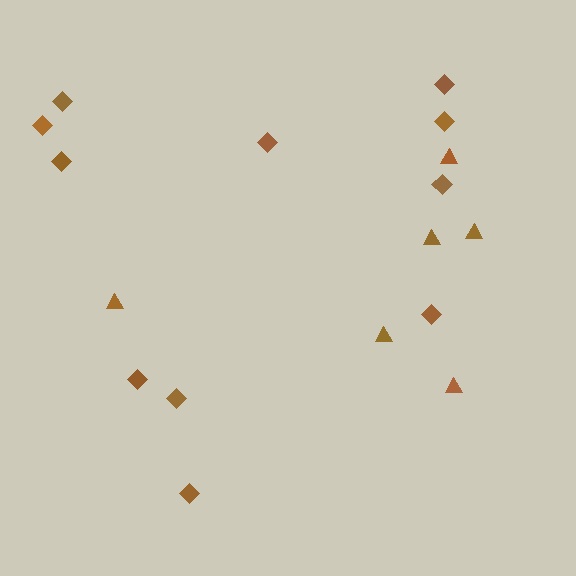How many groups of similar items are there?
There are 2 groups: one group of diamonds (11) and one group of triangles (6).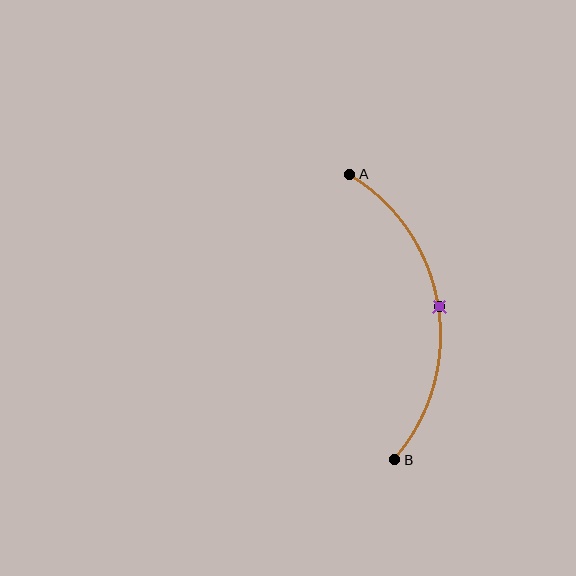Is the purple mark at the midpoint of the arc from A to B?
Yes. The purple mark lies on the arc at equal arc-length from both A and B — it is the arc midpoint.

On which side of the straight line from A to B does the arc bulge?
The arc bulges to the right of the straight line connecting A and B.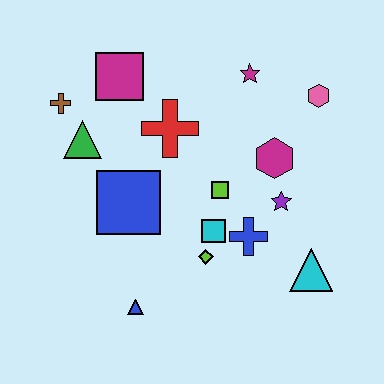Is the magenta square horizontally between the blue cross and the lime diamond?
No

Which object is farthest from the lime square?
The brown cross is farthest from the lime square.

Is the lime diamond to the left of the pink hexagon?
Yes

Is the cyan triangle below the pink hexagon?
Yes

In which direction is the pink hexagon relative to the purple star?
The pink hexagon is above the purple star.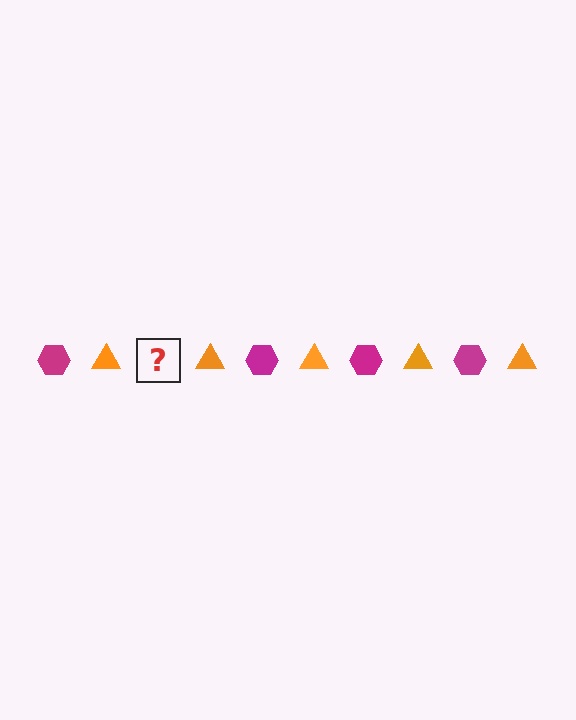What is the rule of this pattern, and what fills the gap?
The rule is that the pattern alternates between magenta hexagon and orange triangle. The gap should be filled with a magenta hexagon.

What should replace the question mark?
The question mark should be replaced with a magenta hexagon.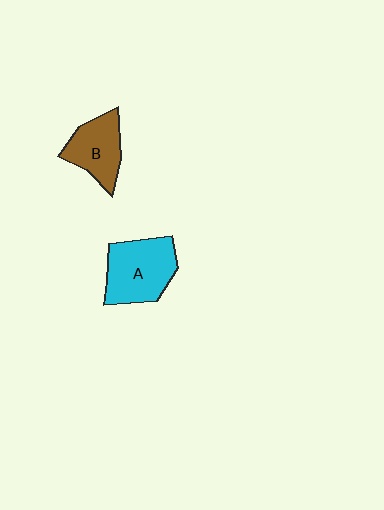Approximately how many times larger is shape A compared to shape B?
Approximately 1.3 times.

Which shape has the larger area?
Shape A (cyan).